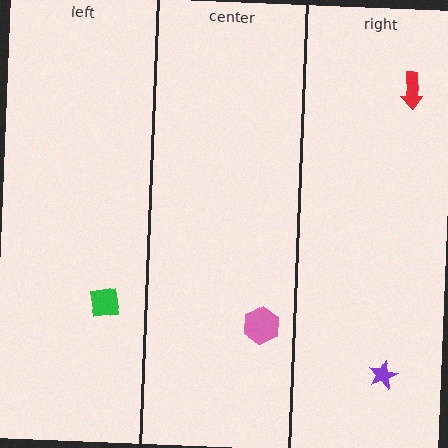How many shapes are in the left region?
1.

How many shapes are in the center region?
1.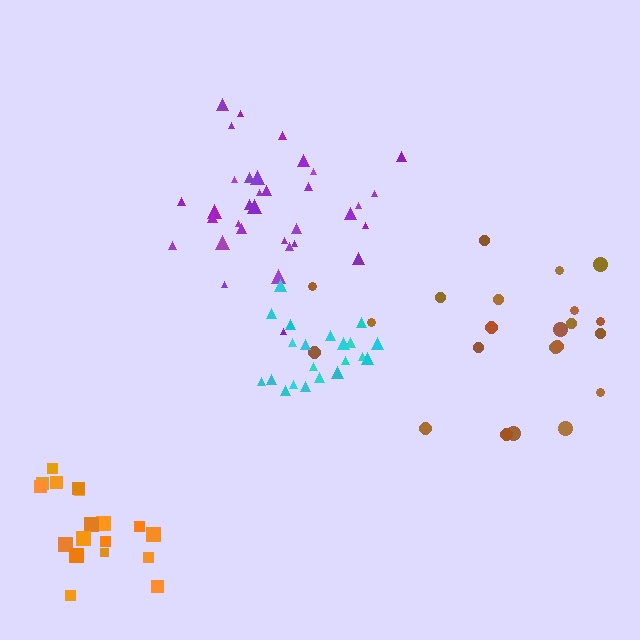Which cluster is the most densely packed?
Cyan.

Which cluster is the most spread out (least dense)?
Brown.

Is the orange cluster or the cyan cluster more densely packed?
Cyan.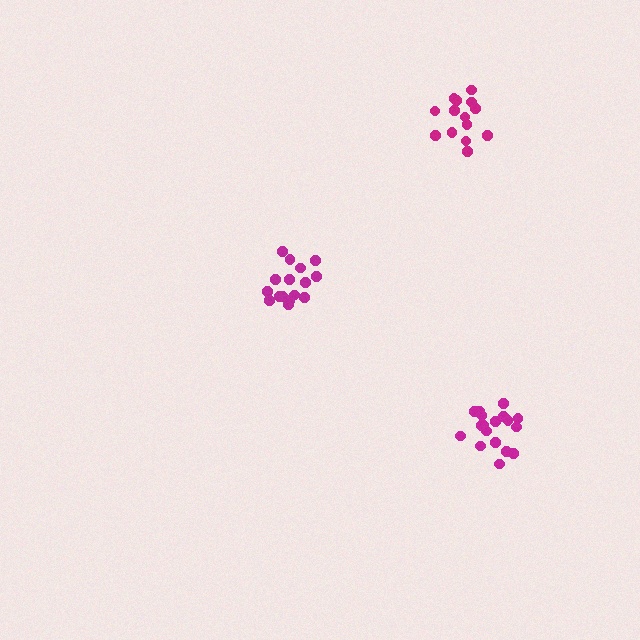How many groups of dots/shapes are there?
There are 3 groups.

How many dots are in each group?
Group 1: 16 dots, Group 2: 14 dots, Group 3: 18 dots (48 total).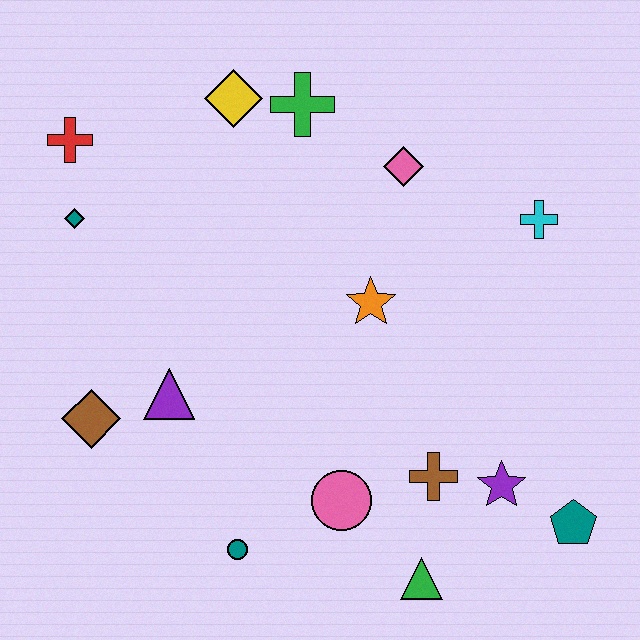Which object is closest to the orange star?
The pink diamond is closest to the orange star.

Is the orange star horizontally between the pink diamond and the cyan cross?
No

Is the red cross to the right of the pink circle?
No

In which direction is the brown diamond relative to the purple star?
The brown diamond is to the left of the purple star.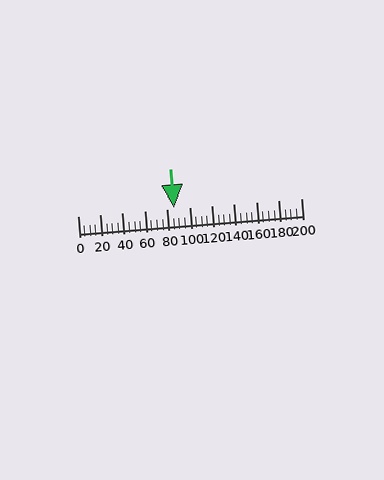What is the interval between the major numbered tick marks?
The major tick marks are spaced 20 units apart.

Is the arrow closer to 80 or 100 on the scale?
The arrow is closer to 80.